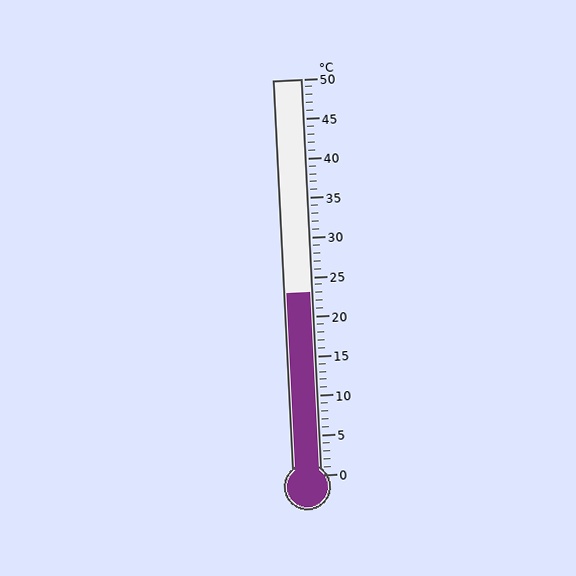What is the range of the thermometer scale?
The thermometer scale ranges from 0°C to 50°C.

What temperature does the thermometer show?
The thermometer shows approximately 23°C.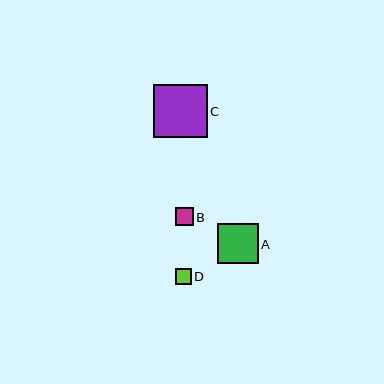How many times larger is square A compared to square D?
Square A is approximately 2.5 times the size of square D.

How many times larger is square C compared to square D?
Square C is approximately 3.4 times the size of square D.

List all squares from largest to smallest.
From largest to smallest: C, A, B, D.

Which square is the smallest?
Square D is the smallest with a size of approximately 16 pixels.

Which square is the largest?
Square C is the largest with a size of approximately 54 pixels.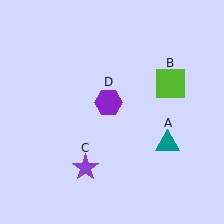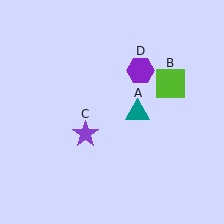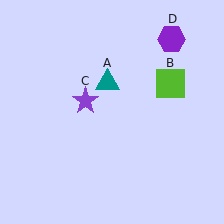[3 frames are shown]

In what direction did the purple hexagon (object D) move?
The purple hexagon (object D) moved up and to the right.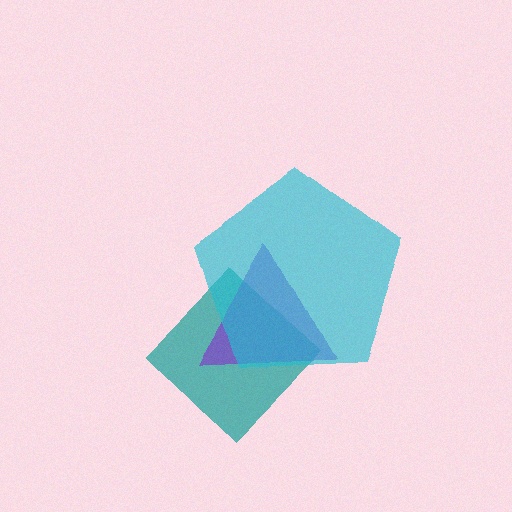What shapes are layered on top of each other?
The layered shapes are: a teal diamond, a purple triangle, a cyan pentagon.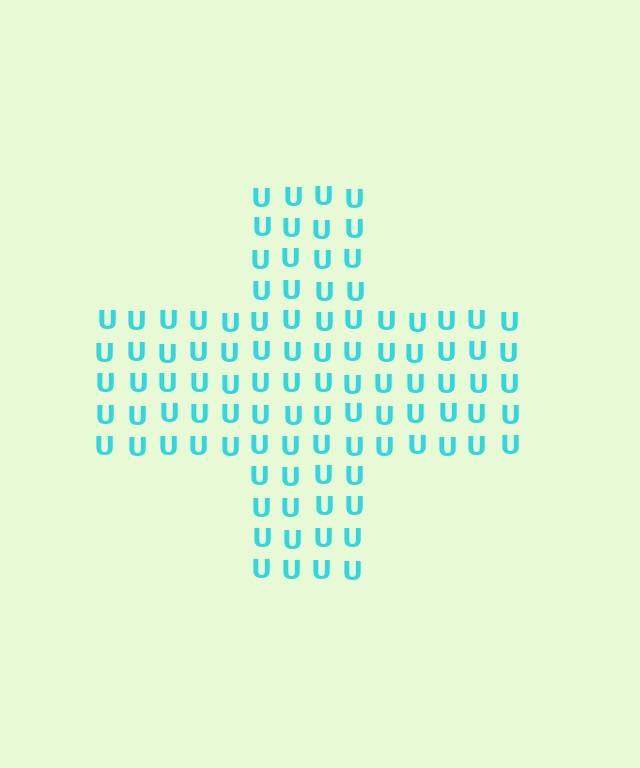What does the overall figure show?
The overall figure shows a cross.